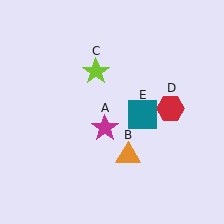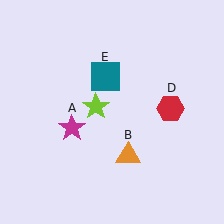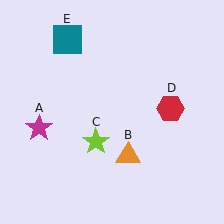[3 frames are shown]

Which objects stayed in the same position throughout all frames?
Orange triangle (object B) and red hexagon (object D) remained stationary.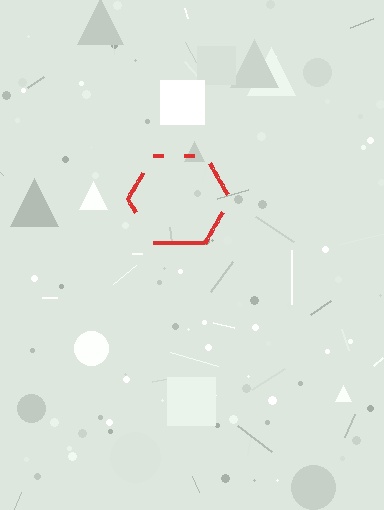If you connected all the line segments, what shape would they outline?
They would outline a hexagon.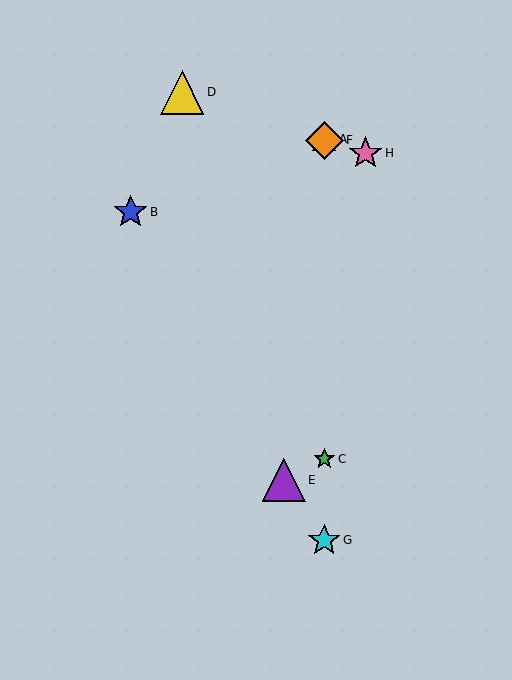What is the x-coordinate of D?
Object D is at x≈182.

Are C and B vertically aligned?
No, C is at x≈324 and B is at x≈131.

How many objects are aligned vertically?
4 objects (A, C, F, G) are aligned vertically.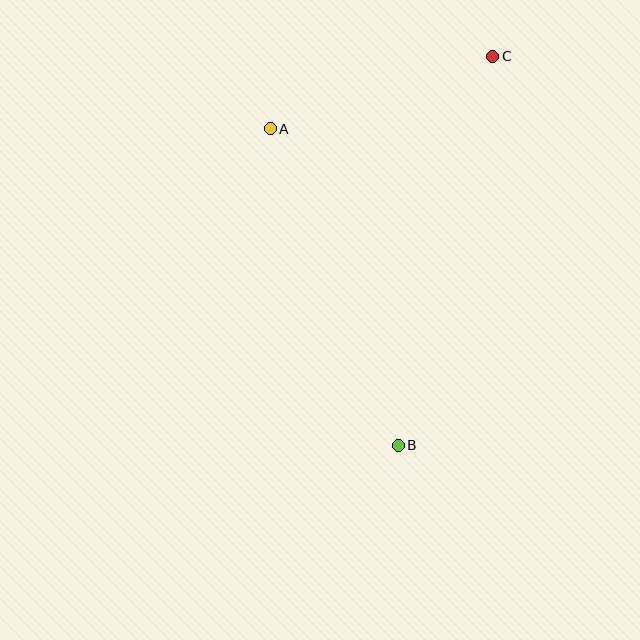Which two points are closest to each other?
Points A and C are closest to each other.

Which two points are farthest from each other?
Points B and C are farthest from each other.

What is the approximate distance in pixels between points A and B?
The distance between A and B is approximately 341 pixels.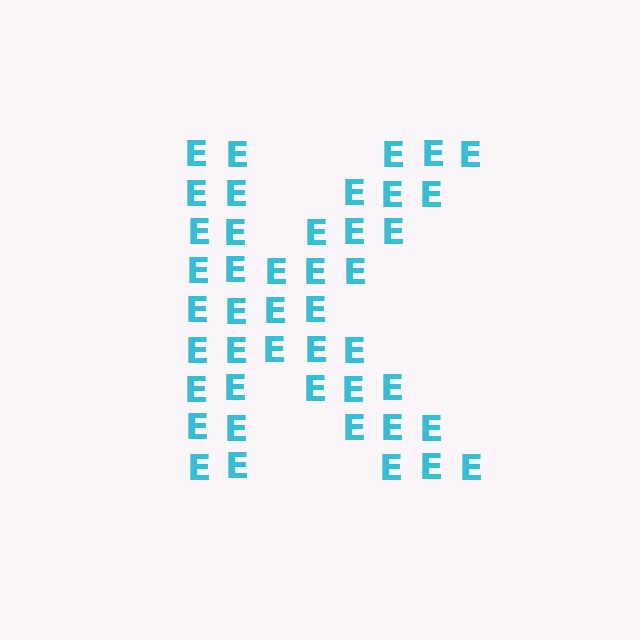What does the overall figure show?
The overall figure shows the letter K.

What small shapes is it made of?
It is made of small letter E's.